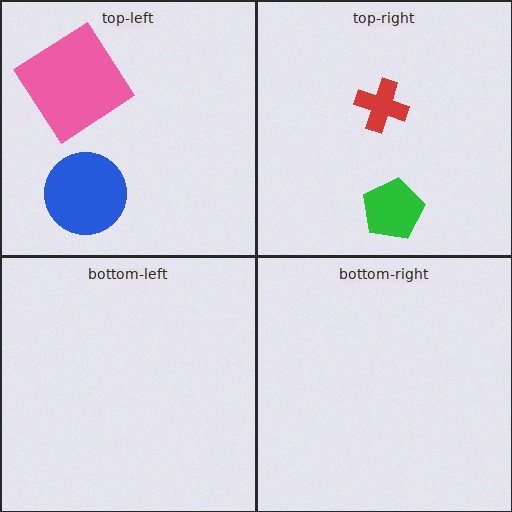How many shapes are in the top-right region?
2.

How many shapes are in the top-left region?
2.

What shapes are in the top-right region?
The green pentagon, the red cross.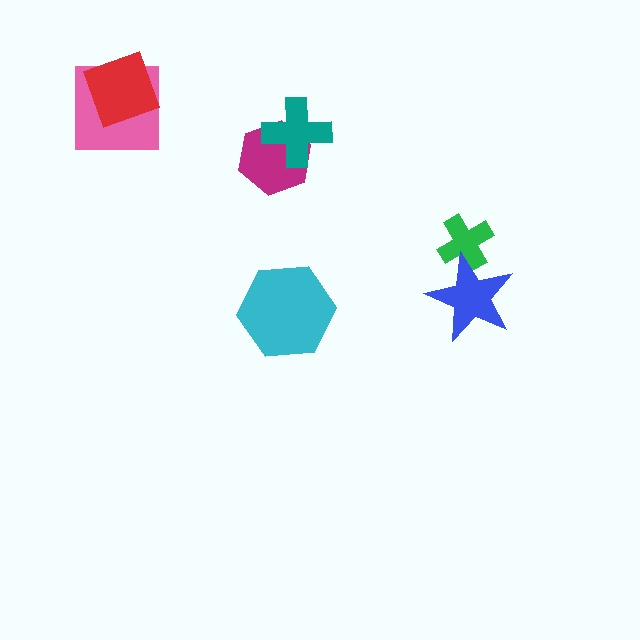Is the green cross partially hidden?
Yes, it is partially covered by another shape.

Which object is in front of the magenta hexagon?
The teal cross is in front of the magenta hexagon.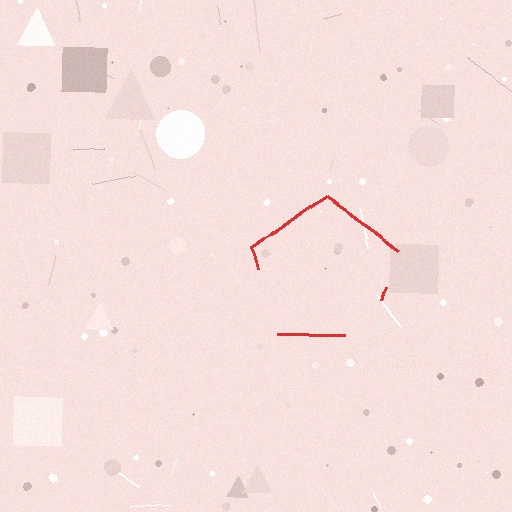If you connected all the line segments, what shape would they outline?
They would outline a pentagon.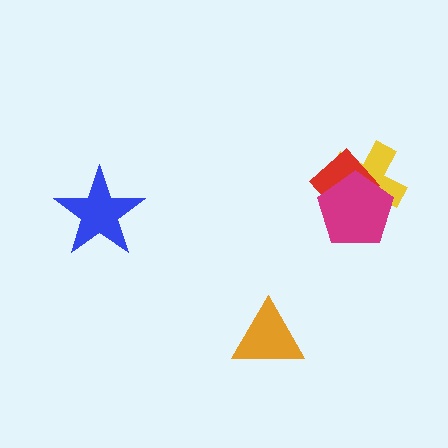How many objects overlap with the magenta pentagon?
2 objects overlap with the magenta pentagon.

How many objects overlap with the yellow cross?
2 objects overlap with the yellow cross.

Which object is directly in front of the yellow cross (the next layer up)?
The red diamond is directly in front of the yellow cross.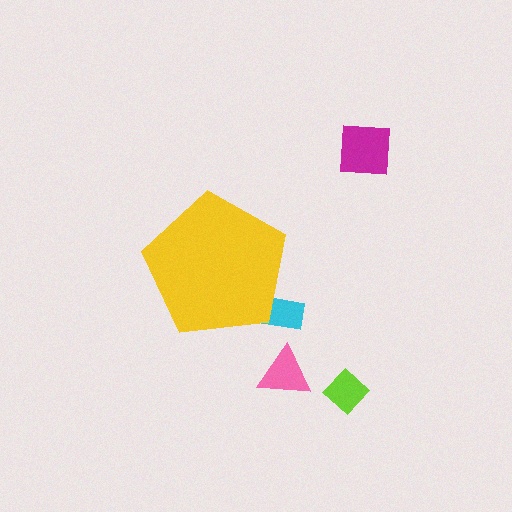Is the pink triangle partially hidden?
No, the pink triangle is fully visible.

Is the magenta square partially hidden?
No, the magenta square is fully visible.